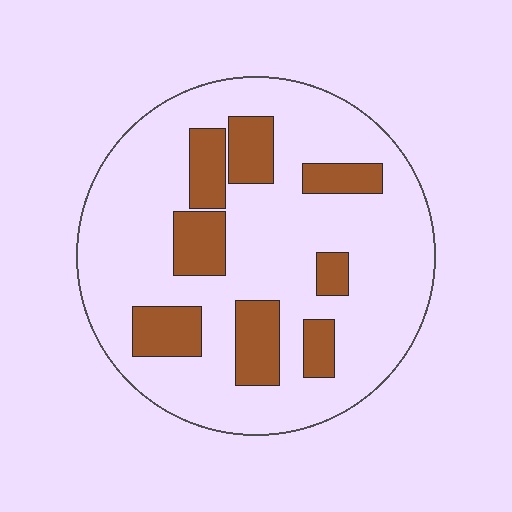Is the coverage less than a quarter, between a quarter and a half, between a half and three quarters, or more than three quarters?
Less than a quarter.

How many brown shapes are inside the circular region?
8.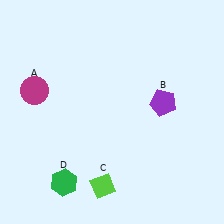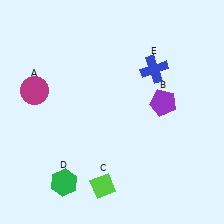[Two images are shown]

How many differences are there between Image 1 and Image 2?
There is 1 difference between the two images.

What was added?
A blue cross (E) was added in Image 2.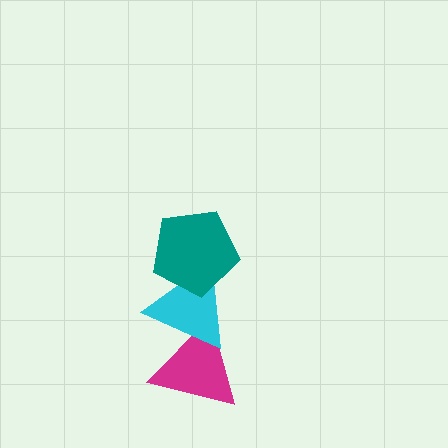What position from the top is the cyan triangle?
The cyan triangle is 2nd from the top.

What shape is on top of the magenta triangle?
The cyan triangle is on top of the magenta triangle.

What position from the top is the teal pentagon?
The teal pentagon is 1st from the top.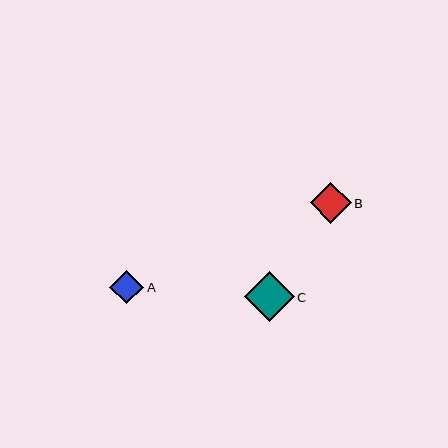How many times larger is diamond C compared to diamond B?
Diamond C is approximately 1.2 times the size of diamond B.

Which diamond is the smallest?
Diamond A is the smallest with a size of approximately 34 pixels.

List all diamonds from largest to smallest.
From largest to smallest: C, B, A.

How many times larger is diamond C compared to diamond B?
Diamond C is approximately 1.2 times the size of diamond B.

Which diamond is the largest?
Diamond C is the largest with a size of approximately 50 pixels.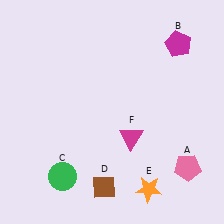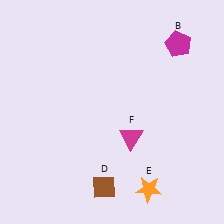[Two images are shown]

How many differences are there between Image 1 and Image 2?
There are 2 differences between the two images.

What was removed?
The pink pentagon (A), the green circle (C) were removed in Image 2.